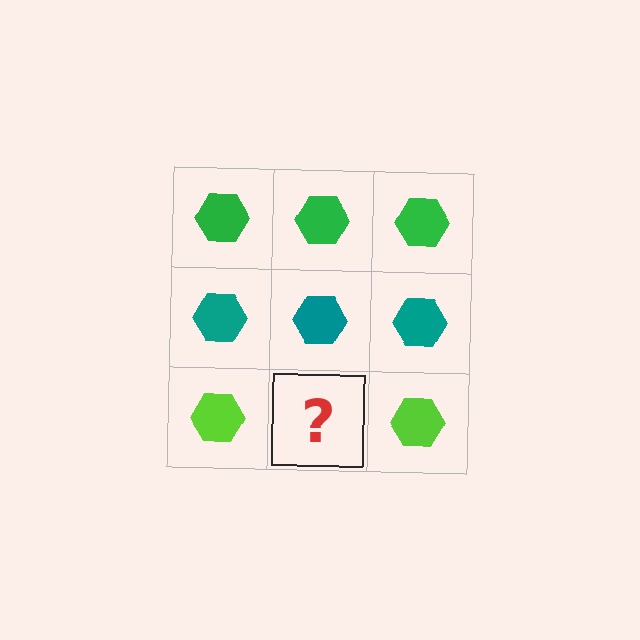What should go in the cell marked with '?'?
The missing cell should contain a lime hexagon.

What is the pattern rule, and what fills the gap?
The rule is that each row has a consistent color. The gap should be filled with a lime hexagon.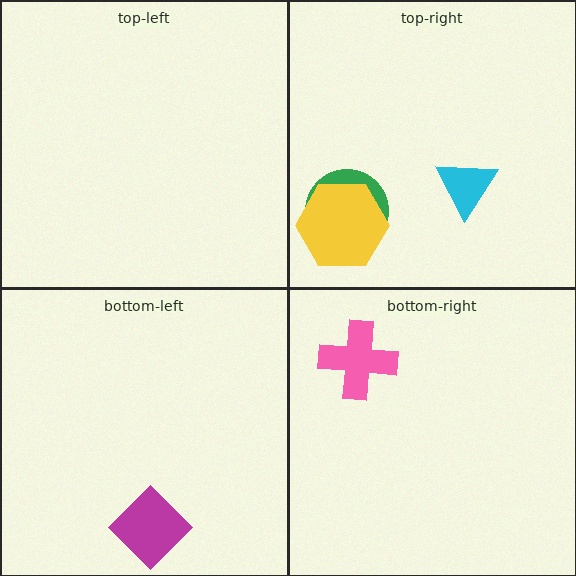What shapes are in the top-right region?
The green circle, the cyan triangle, the yellow hexagon.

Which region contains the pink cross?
The bottom-right region.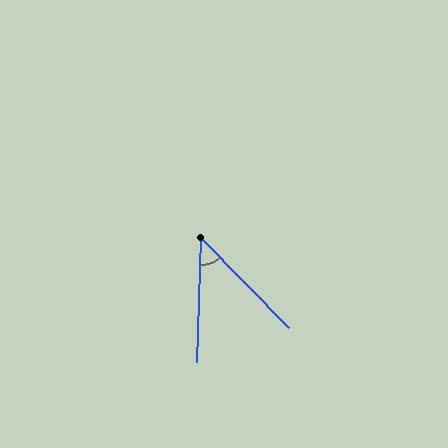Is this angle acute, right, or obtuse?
It is acute.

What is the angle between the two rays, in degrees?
Approximately 46 degrees.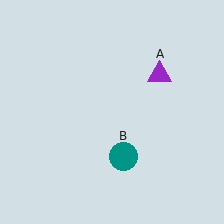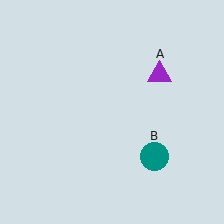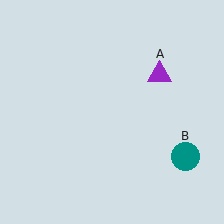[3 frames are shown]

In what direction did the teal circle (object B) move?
The teal circle (object B) moved right.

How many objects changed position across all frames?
1 object changed position: teal circle (object B).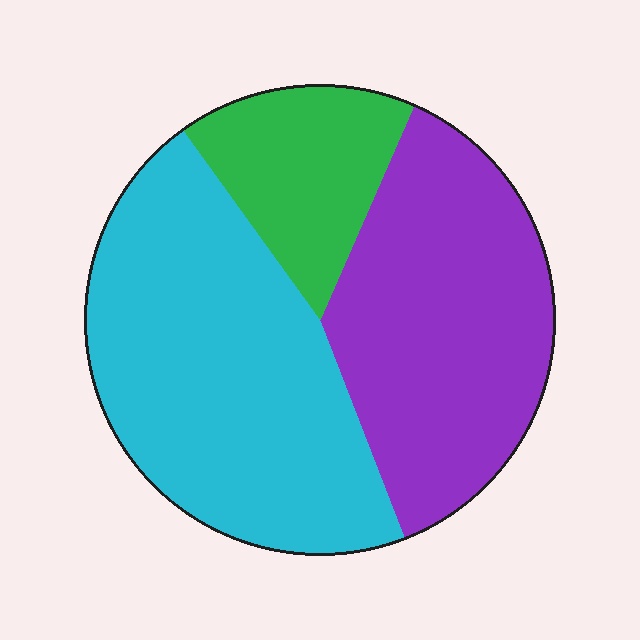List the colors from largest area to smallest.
From largest to smallest: cyan, purple, green.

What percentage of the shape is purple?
Purple takes up about three eighths (3/8) of the shape.